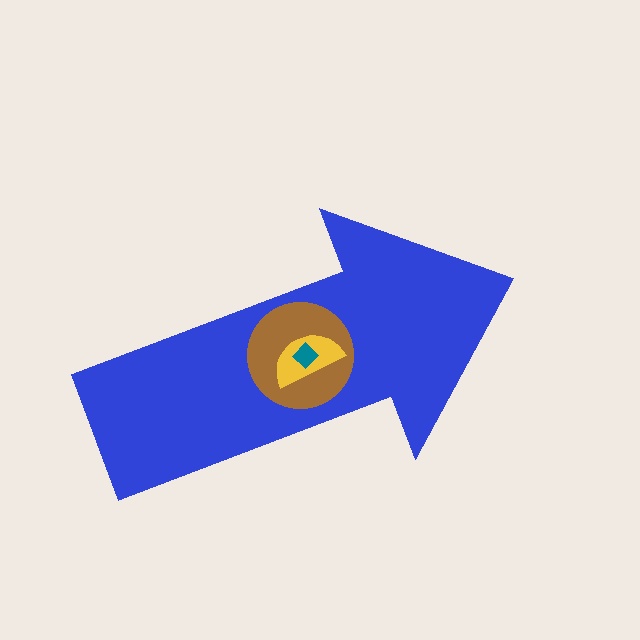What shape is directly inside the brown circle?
The yellow semicircle.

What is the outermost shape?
The blue arrow.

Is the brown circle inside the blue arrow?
Yes.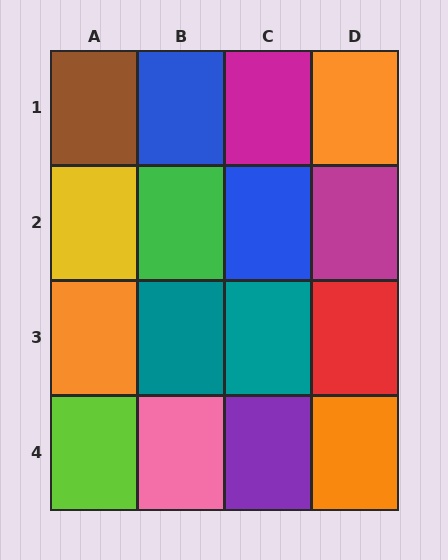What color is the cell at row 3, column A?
Orange.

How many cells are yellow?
1 cell is yellow.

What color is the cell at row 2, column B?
Green.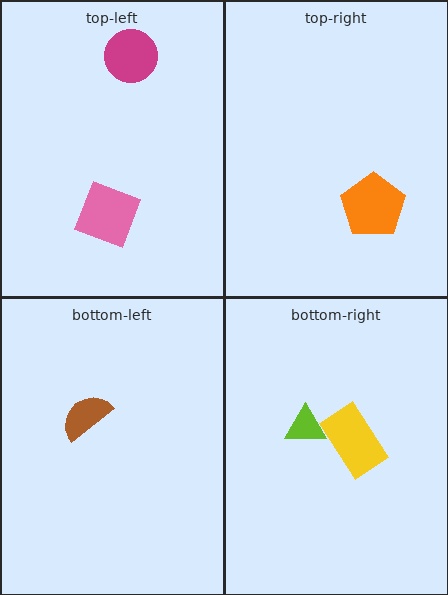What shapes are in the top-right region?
The orange pentagon.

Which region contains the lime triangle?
The bottom-right region.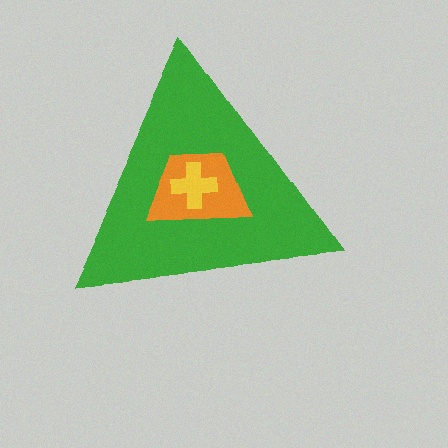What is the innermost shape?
The yellow cross.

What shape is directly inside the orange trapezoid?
The yellow cross.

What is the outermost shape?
The green triangle.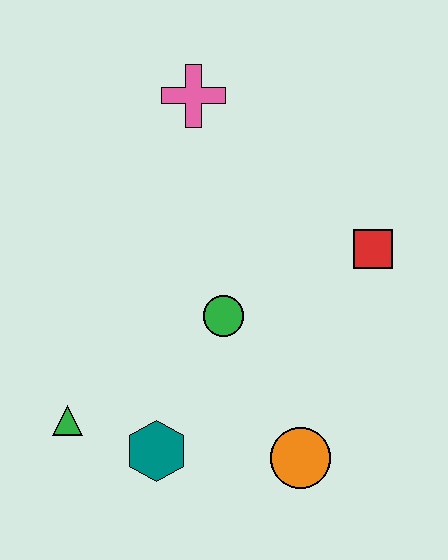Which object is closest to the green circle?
The teal hexagon is closest to the green circle.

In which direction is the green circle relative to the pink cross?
The green circle is below the pink cross.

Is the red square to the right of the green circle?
Yes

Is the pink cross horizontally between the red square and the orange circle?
No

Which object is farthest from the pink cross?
The orange circle is farthest from the pink cross.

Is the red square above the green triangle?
Yes